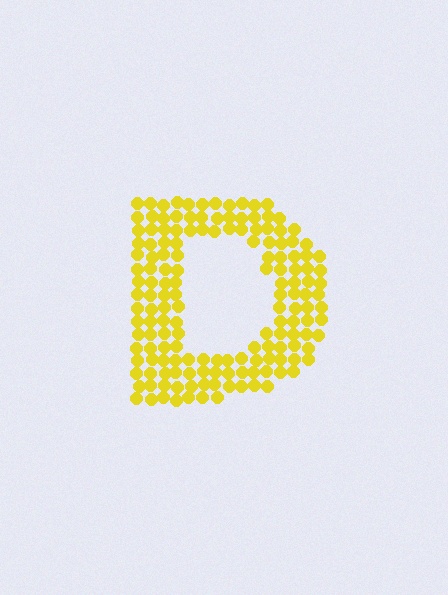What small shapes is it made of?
It is made of small circles.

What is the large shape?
The large shape is the letter D.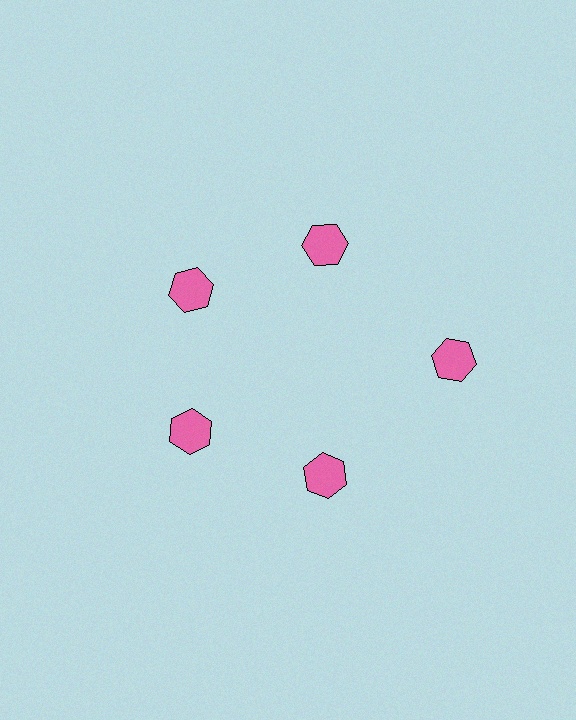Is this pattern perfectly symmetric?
No. The 5 pink hexagons are arranged in a ring, but one element near the 3 o'clock position is pushed outward from the center, breaking the 5-fold rotational symmetry.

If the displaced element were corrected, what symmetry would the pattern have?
It would have 5-fold rotational symmetry — the pattern would map onto itself every 72 degrees.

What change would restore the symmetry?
The symmetry would be restored by moving it inward, back onto the ring so that all 5 hexagons sit at equal angles and equal distance from the center.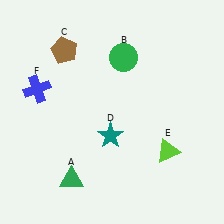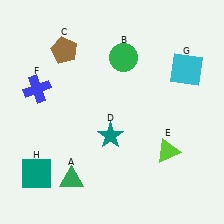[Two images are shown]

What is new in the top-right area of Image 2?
A cyan square (G) was added in the top-right area of Image 2.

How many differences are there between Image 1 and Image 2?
There are 2 differences between the two images.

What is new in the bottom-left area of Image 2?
A teal square (H) was added in the bottom-left area of Image 2.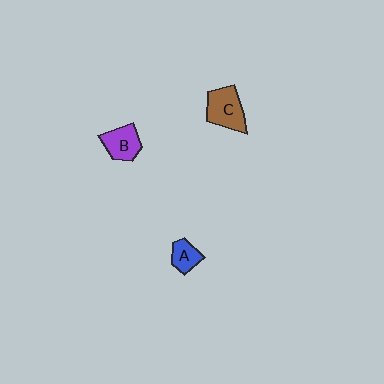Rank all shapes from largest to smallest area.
From largest to smallest: C (brown), B (purple), A (blue).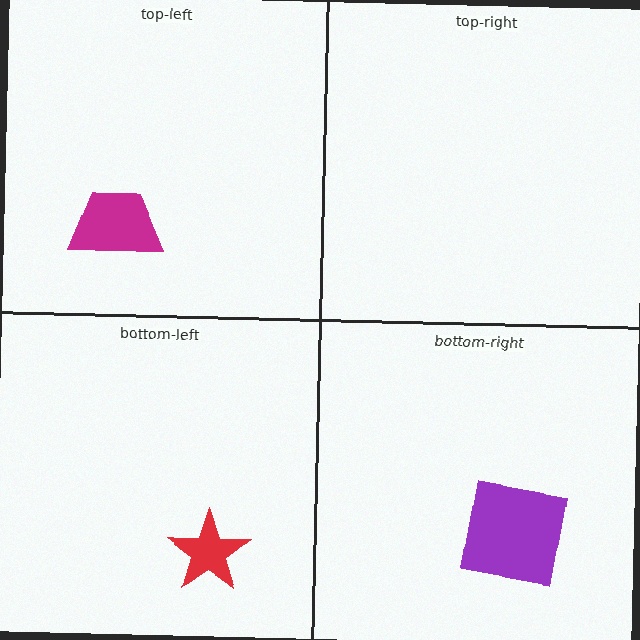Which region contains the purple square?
The bottom-right region.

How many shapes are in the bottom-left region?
1.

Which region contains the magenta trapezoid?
The top-left region.